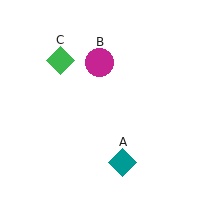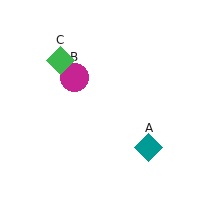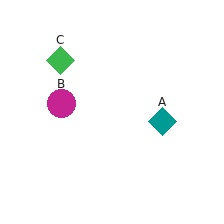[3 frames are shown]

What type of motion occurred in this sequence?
The teal diamond (object A), magenta circle (object B) rotated counterclockwise around the center of the scene.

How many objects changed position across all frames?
2 objects changed position: teal diamond (object A), magenta circle (object B).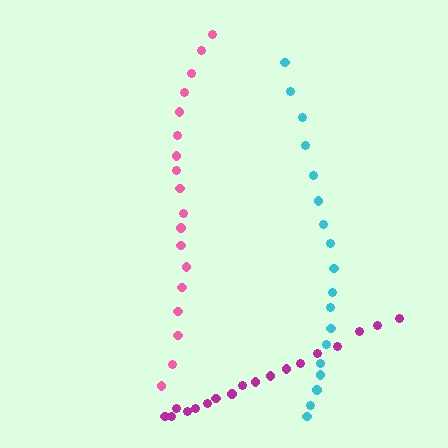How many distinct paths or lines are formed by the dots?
There are 3 distinct paths.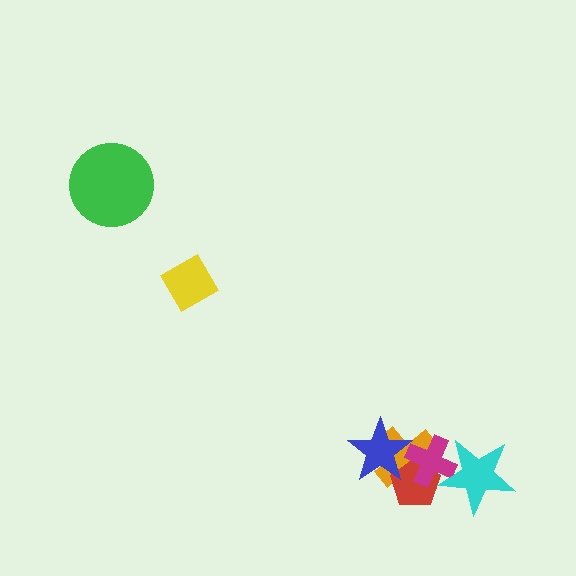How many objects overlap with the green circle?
0 objects overlap with the green circle.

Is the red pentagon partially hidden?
Yes, it is partially covered by another shape.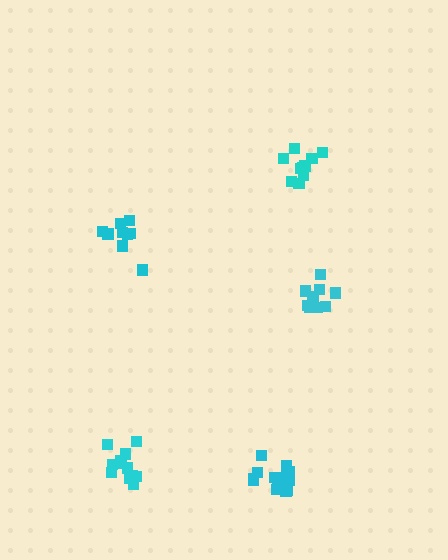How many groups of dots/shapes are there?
There are 5 groups.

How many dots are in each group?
Group 1: 12 dots, Group 2: 10 dots, Group 3: 15 dots, Group 4: 9 dots, Group 5: 10 dots (56 total).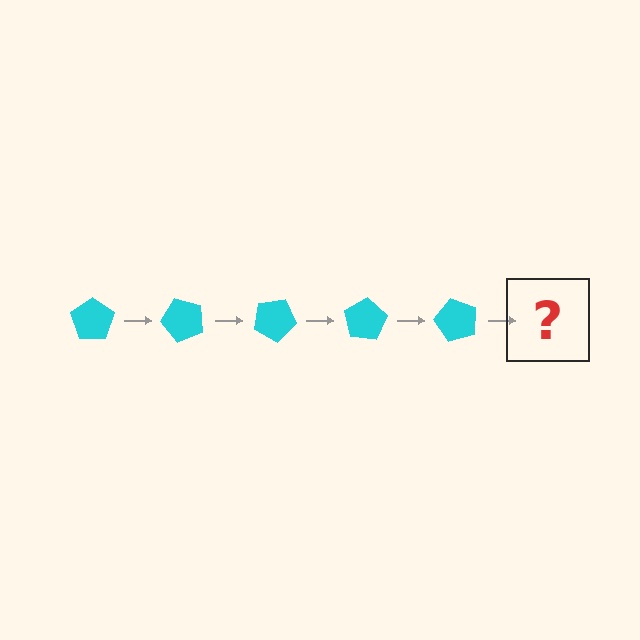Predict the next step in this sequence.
The next step is a cyan pentagon rotated 250 degrees.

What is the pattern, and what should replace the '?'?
The pattern is that the pentagon rotates 50 degrees each step. The '?' should be a cyan pentagon rotated 250 degrees.